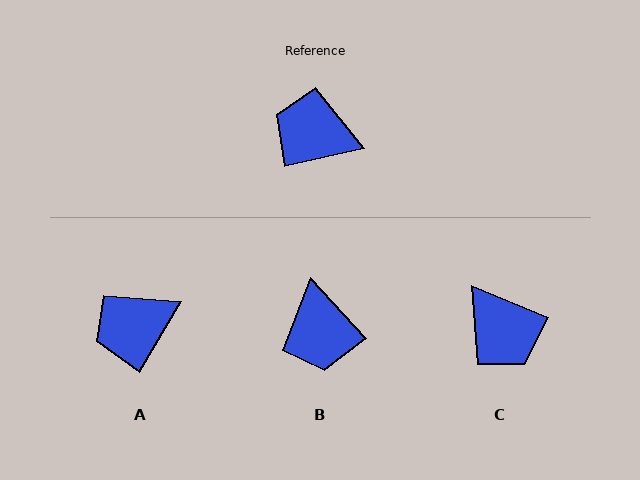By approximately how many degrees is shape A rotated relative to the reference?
Approximately 46 degrees counter-clockwise.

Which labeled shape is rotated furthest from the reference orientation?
C, about 145 degrees away.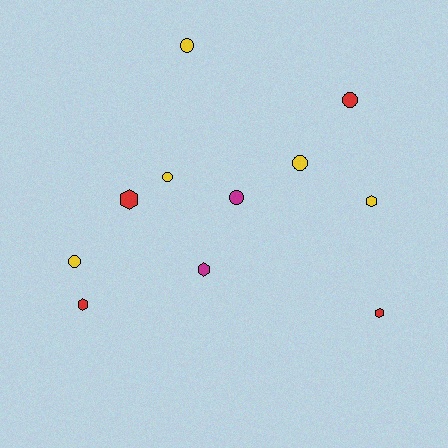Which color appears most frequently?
Yellow, with 5 objects.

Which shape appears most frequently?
Circle, with 6 objects.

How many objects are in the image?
There are 11 objects.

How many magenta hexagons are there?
There is 1 magenta hexagon.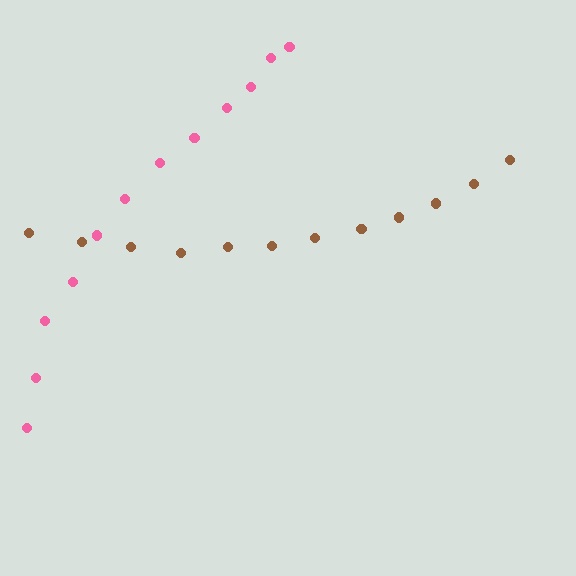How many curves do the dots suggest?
There are 2 distinct paths.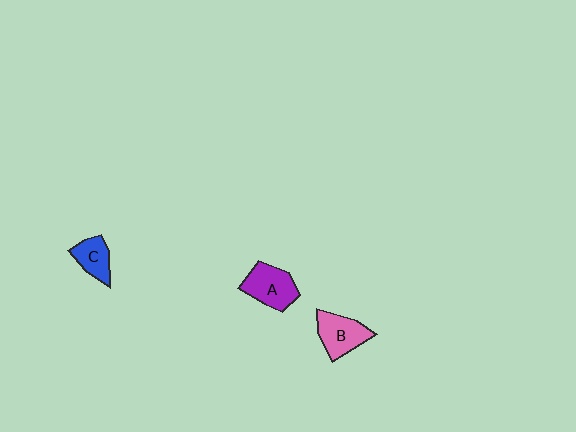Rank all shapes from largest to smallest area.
From largest to smallest: A (purple), B (pink), C (blue).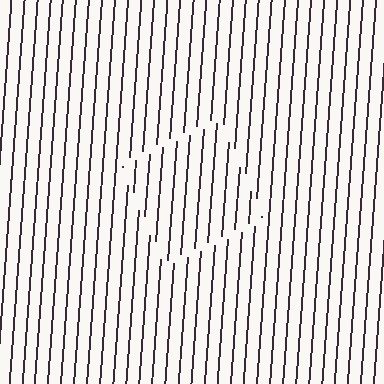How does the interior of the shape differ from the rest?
The interior of the shape contains the same grating, shifted by half a period — the contour is defined by the phase discontinuity where line-ends from the inner and outer gratings abut.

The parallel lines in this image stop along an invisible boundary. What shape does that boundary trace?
An illusory square. The interior of the shape contains the same grating, shifted by half a period — the contour is defined by the phase discontinuity where line-ends from the inner and outer gratings abut.